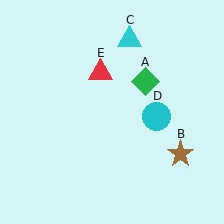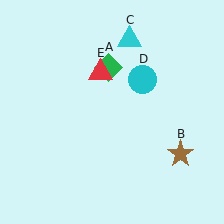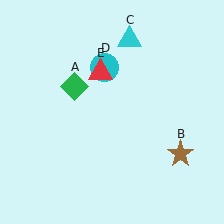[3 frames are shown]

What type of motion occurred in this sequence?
The green diamond (object A), cyan circle (object D) rotated counterclockwise around the center of the scene.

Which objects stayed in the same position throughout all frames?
Brown star (object B) and cyan triangle (object C) and red triangle (object E) remained stationary.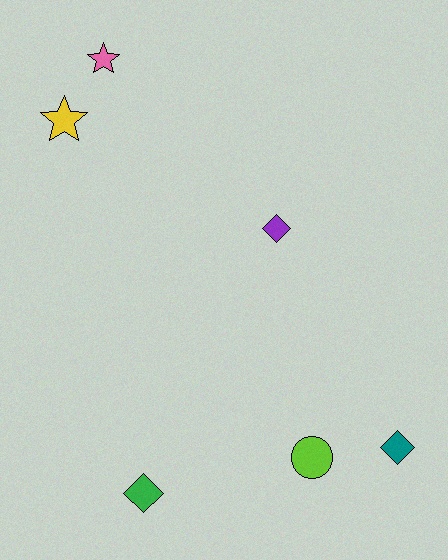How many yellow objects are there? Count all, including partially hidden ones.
There is 1 yellow object.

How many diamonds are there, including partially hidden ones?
There are 3 diamonds.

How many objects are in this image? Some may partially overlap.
There are 6 objects.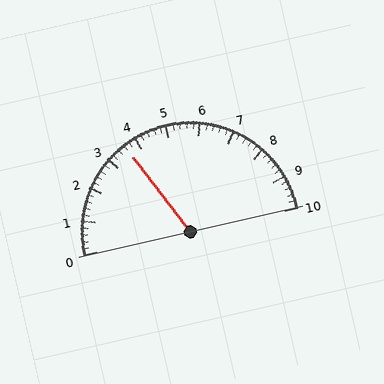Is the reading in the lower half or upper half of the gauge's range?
The reading is in the lower half of the range (0 to 10).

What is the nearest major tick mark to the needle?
The nearest major tick mark is 4.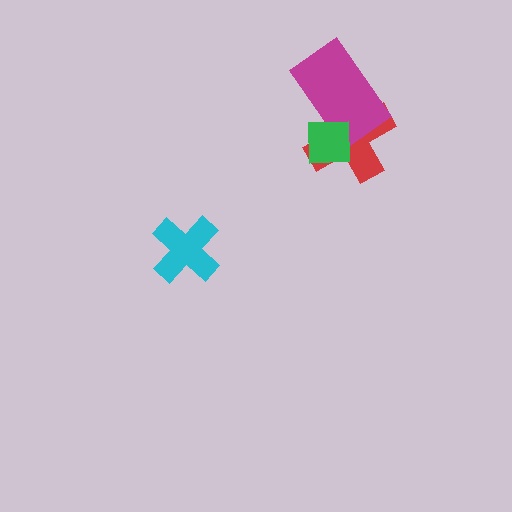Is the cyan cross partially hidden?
No, no other shape covers it.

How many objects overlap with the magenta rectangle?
2 objects overlap with the magenta rectangle.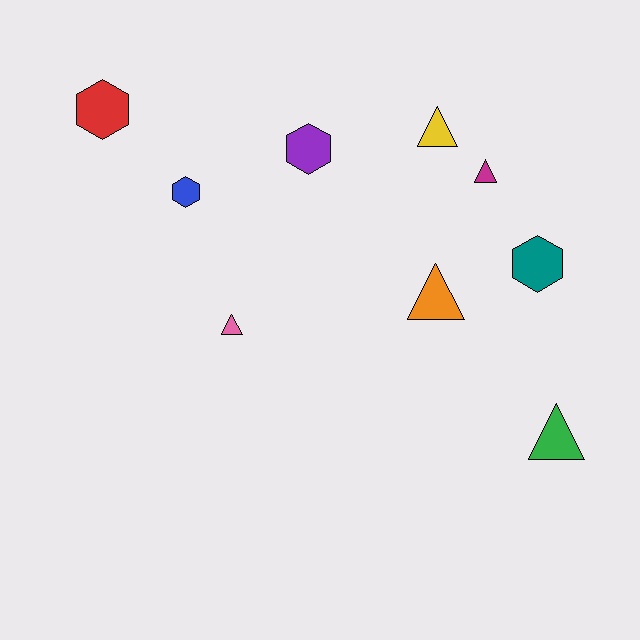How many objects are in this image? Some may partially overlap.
There are 9 objects.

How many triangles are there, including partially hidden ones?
There are 5 triangles.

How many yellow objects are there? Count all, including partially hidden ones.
There is 1 yellow object.